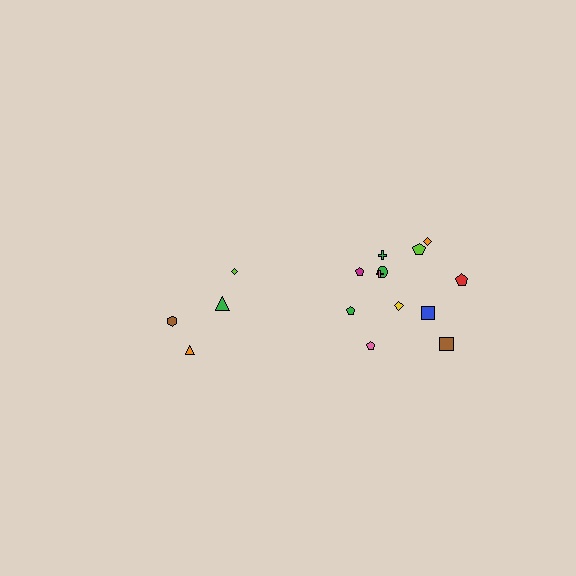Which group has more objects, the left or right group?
The right group.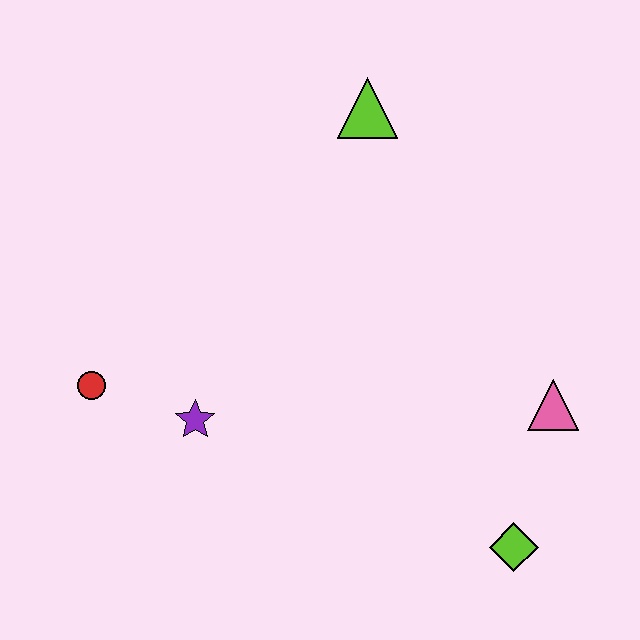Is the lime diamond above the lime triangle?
No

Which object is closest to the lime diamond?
The pink triangle is closest to the lime diamond.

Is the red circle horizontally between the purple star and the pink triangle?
No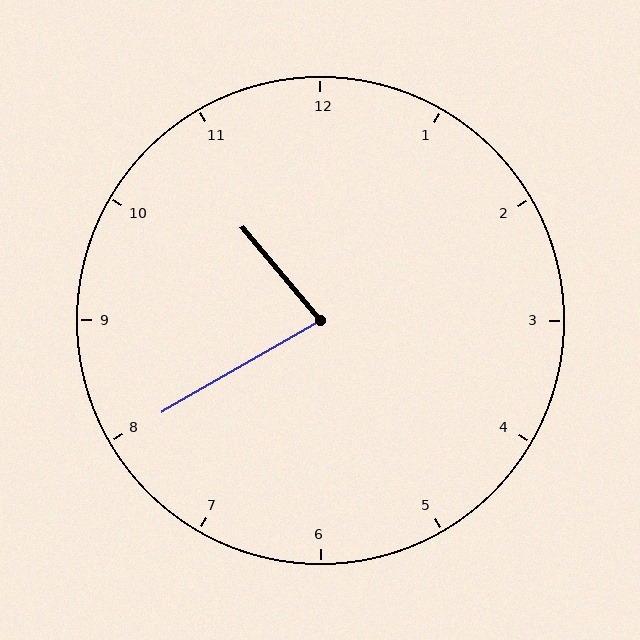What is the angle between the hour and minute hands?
Approximately 80 degrees.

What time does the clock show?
10:40.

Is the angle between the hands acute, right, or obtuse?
It is acute.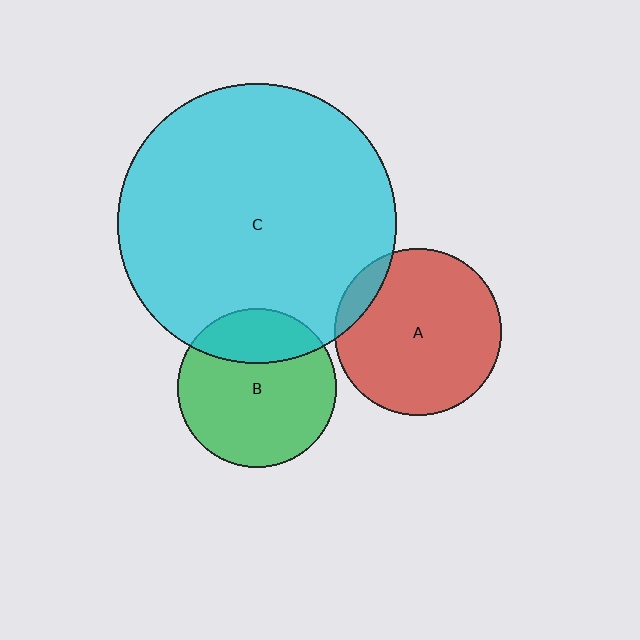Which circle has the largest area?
Circle C (cyan).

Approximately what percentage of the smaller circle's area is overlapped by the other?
Approximately 25%.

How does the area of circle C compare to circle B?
Approximately 3.1 times.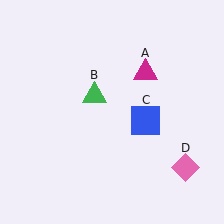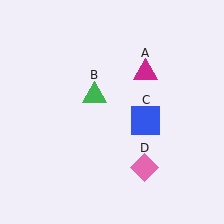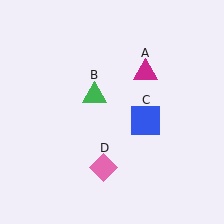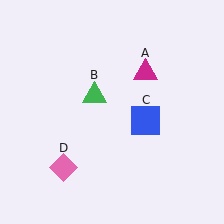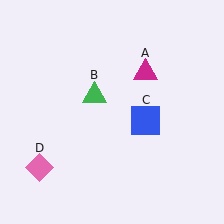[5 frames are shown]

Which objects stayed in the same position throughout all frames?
Magenta triangle (object A) and green triangle (object B) and blue square (object C) remained stationary.